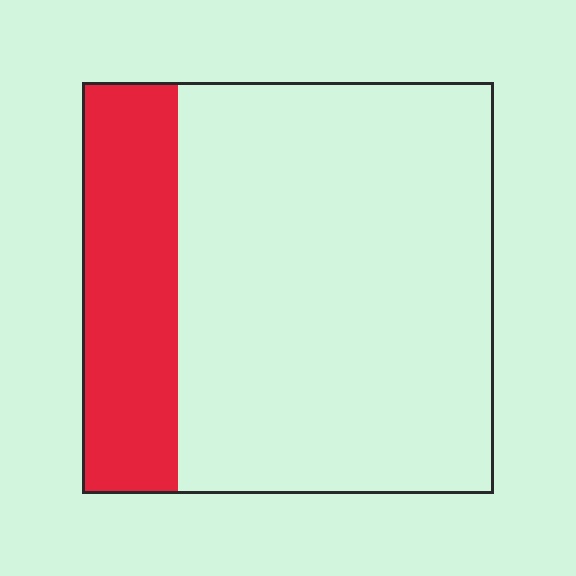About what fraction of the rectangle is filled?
About one quarter (1/4).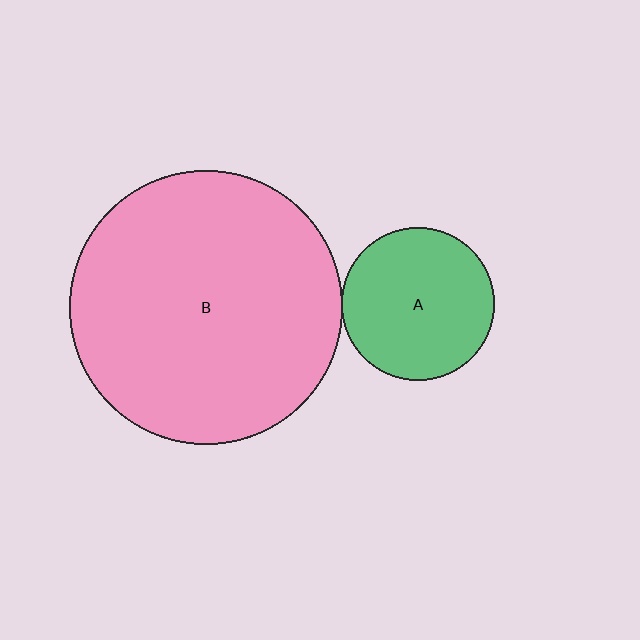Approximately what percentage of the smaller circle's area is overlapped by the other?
Approximately 5%.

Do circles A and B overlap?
Yes.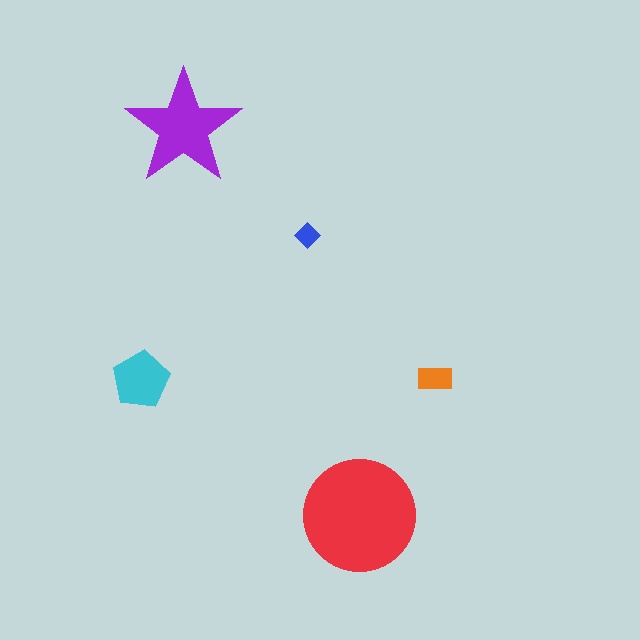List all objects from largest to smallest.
The red circle, the purple star, the cyan pentagon, the orange rectangle, the blue diamond.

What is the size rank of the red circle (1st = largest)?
1st.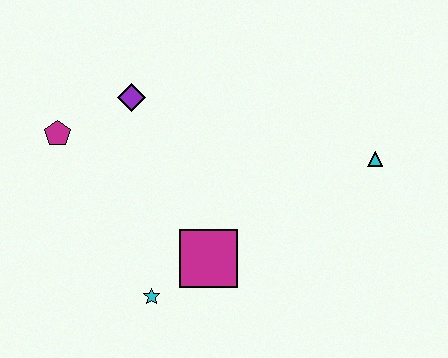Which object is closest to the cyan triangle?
The magenta square is closest to the cyan triangle.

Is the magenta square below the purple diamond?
Yes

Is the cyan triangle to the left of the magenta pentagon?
No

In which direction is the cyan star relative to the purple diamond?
The cyan star is below the purple diamond.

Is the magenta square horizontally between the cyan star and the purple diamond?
No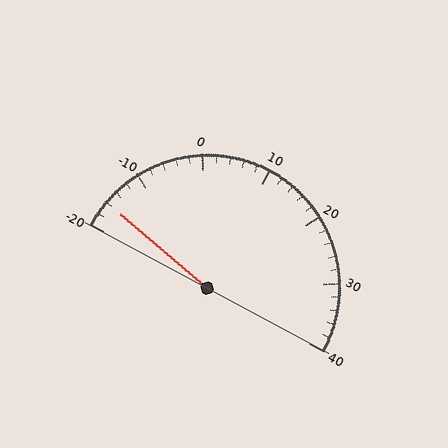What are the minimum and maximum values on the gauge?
The gauge ranges from -20 to 40.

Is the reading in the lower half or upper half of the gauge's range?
The reading is in the lower half of the range (-20 to 40).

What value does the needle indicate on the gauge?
The needle indicates approximately -16.